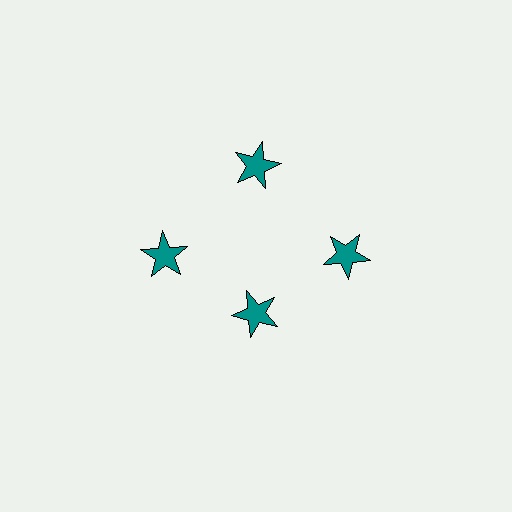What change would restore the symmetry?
The symmetry would be restored by moving it outward, back onto the ring so that all 4 stars sit at equal angles and equal distance from the center.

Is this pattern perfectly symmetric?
No. The 4 teal stars are arranged in a ring, but one element near the 6 o'clock position is pulled inward toward the center, breaking the 4-fold rotational symmetry.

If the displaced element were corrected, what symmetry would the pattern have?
It would have 4-fold rotational symmetry — the pattern would map onto itself every 90 degrees.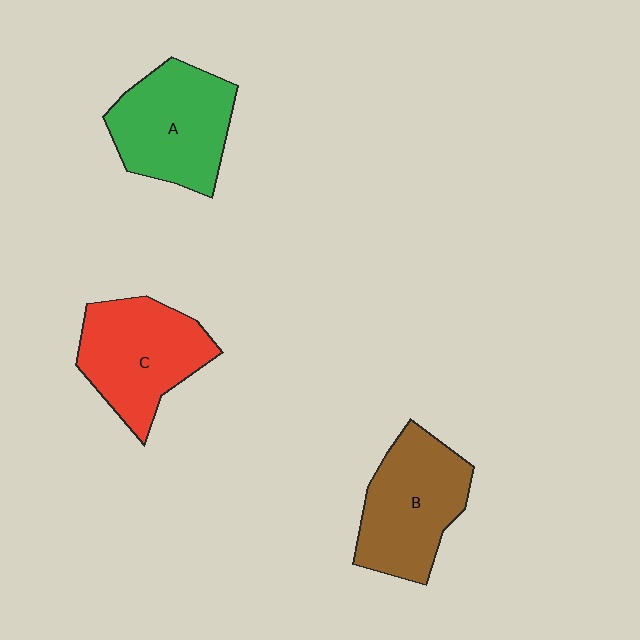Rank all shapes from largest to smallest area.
From largest to smallest: A (green), C (red), B (brown).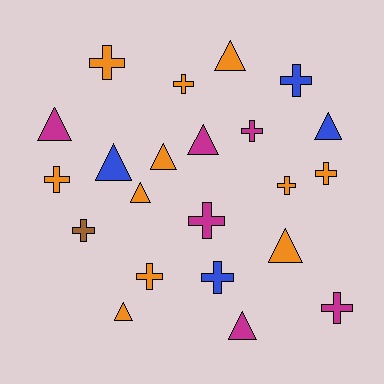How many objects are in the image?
There are 22 objects.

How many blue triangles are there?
There are 2 blue triangles.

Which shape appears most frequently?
Cross, with 12 objects.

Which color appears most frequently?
Orange, with 11 objects.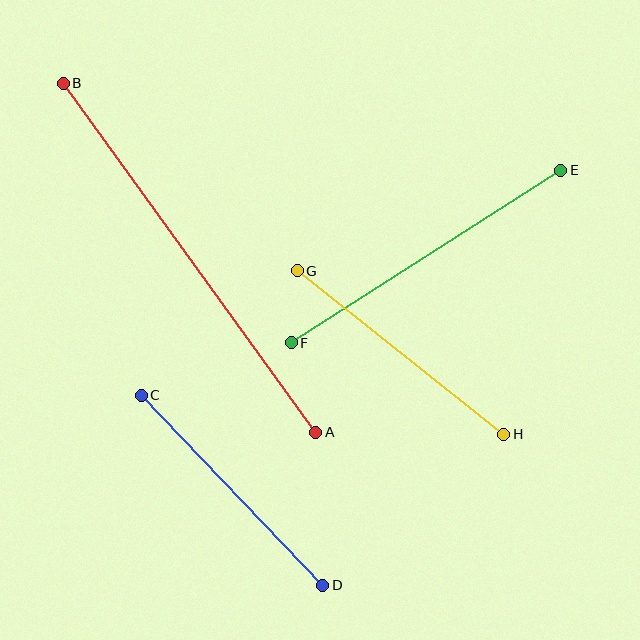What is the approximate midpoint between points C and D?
The midpoint is at approximately (232, 490) pixels.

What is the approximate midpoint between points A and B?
The midpoint is at approximately (190, 258) pixels.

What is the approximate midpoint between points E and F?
The midpoint is at approximately (426, 257) pixels.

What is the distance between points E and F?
The distance is approximately 320 pixels.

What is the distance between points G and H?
The distance is approximately 263 pixels.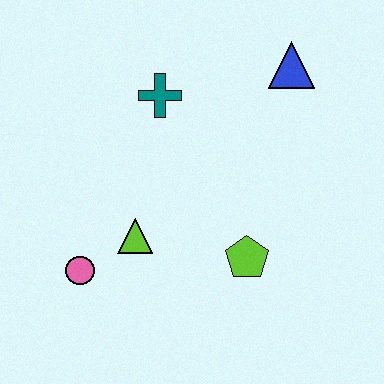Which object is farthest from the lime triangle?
The blue triangle is farthest from the lime triangle.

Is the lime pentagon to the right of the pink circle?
Yes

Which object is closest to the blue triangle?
The teal cross is closest to the blue triangle.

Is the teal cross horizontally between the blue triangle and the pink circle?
Yes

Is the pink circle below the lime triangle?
Yes